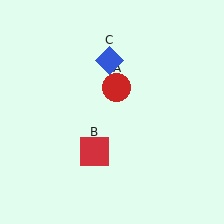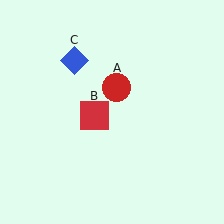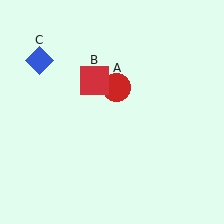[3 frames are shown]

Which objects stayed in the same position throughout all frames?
Red circle (object A) remained stationary.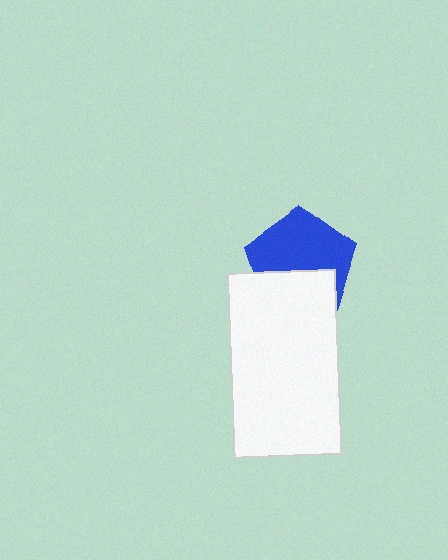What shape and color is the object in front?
The object in front is a white rectangle.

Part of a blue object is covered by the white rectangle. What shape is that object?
It is a pentagon.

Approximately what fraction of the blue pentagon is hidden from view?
Roughly 38% of the blue pentagon is hidden behind the white rectangle.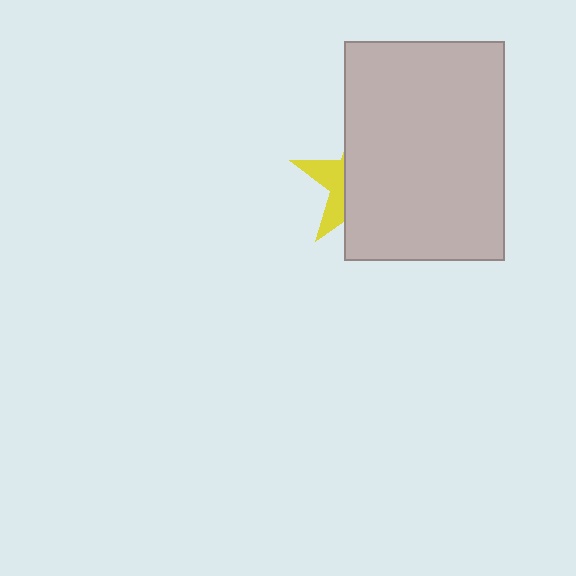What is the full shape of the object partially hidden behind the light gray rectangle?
The partially hidden object is a yellow star.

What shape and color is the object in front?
The object in front is a light gray rectangle.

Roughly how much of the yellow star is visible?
A small part of it is visible (roughly 30%).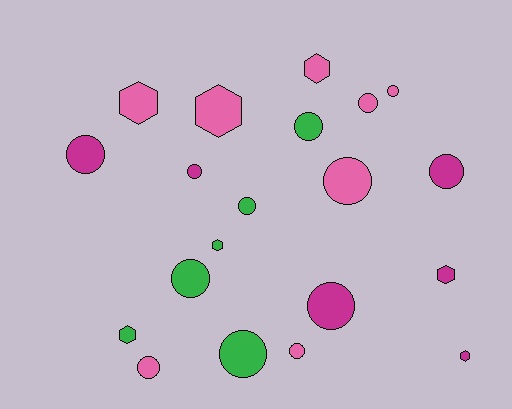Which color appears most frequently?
Pink, with 8 objects.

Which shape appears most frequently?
Circle, with 13 objects.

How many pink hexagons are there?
There are 3 pink hexagons.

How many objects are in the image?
There are 20 objects.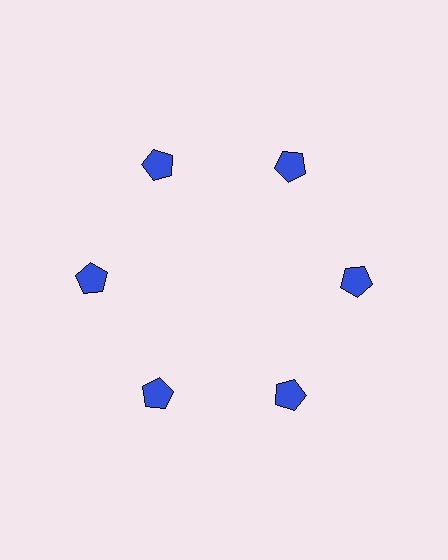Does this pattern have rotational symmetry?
Yes, this pattern has 6-fold rotational symmetry. It looks the same after rotating 60 degrees around the center.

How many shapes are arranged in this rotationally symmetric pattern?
There are 6 shapes, arranged in 6 groups of 1.